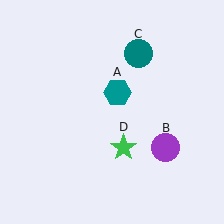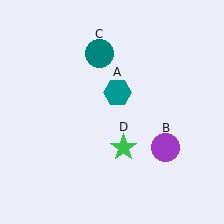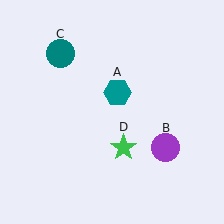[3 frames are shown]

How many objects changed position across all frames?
1 object changed position: teal circle (object C).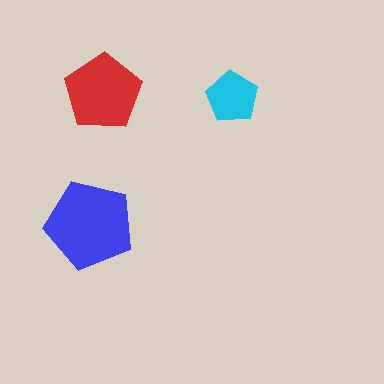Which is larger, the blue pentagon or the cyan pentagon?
The blue one.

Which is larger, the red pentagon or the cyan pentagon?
The red one.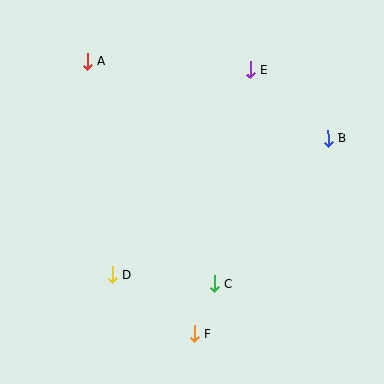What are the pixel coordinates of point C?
Point C is at (214, 283).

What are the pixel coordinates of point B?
Point B is at (328, 138).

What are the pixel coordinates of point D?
Point D is at (112, 274).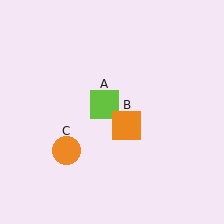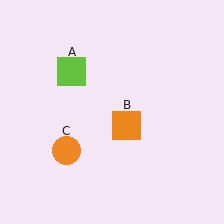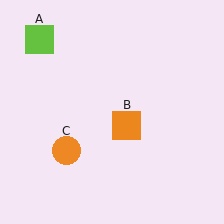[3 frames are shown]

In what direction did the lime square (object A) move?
The lime square (object A) moved up and to the left.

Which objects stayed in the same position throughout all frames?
Orange square (object B) and orange circle (object C) remained stationary.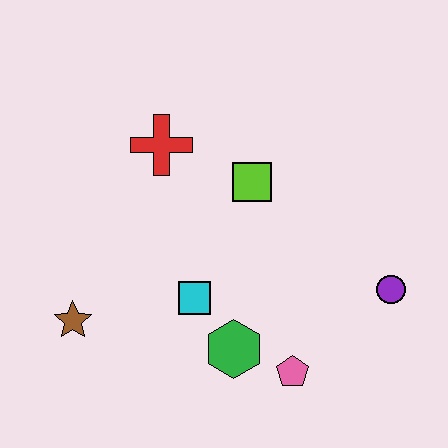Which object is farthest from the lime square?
The brown star is farthest from the lime square.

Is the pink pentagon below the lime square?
Yes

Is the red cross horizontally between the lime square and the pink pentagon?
No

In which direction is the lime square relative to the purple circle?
The lime square is to the left of the purple circle.